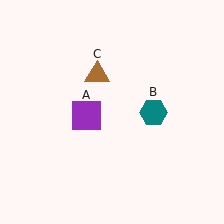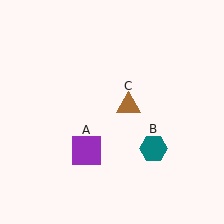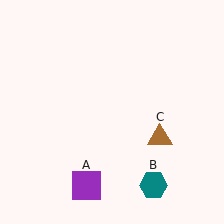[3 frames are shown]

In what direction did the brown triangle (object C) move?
The brown triangle (object C) moved down and to the right.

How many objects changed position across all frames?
3 objects changed position: purple square (object A), teal hexagon (object B), brown triangle (object C).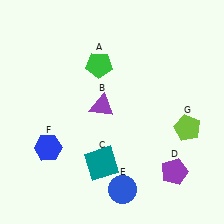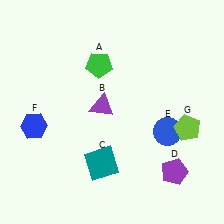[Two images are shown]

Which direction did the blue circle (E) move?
The blue circle (E) moved up.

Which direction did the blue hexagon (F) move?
The blue hexagon (F) moved up.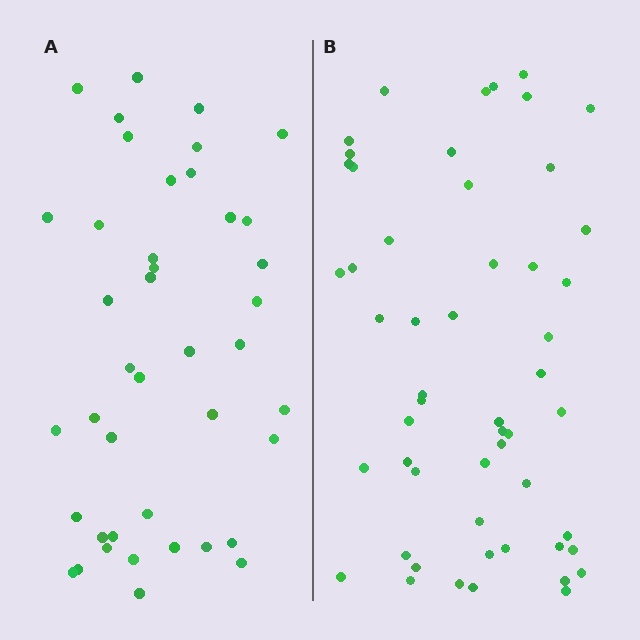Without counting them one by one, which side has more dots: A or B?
Region B (the right region) has more dots.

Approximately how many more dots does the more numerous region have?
Region B has roughly 12 or so more dots than region A.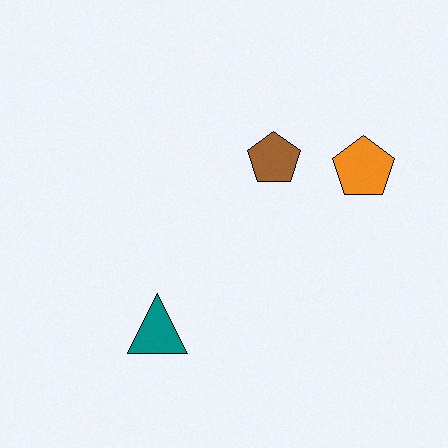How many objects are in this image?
There are 3 objects.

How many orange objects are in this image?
There is 1 orange object.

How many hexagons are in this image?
There are no hexagons.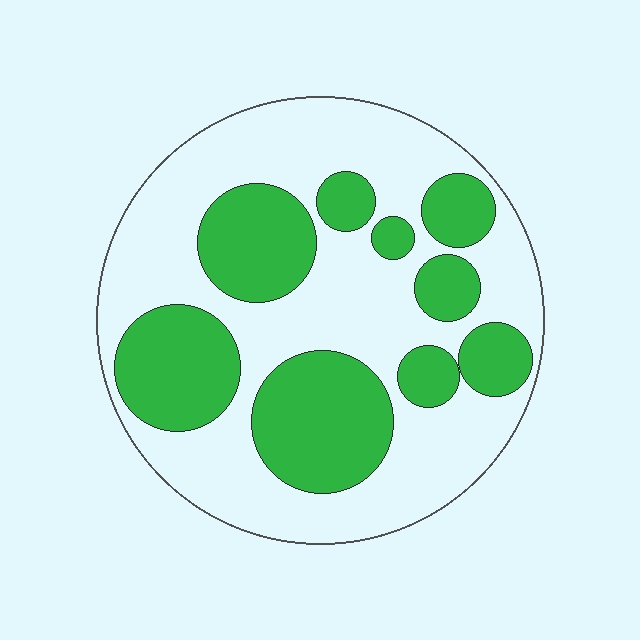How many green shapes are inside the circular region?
9.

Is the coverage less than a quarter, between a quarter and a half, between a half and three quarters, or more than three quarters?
Between a quarter and a half.